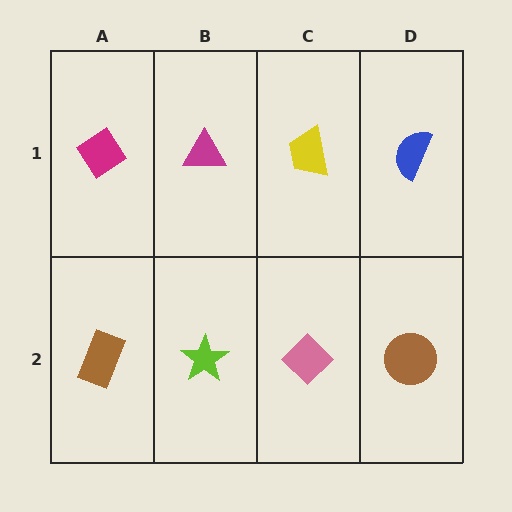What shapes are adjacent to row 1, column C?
A pink diamond (row 2, column C), a magenta triangle (row 1, column B), a blue semicircle (row 1, column D).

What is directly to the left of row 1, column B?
A magenta diamond.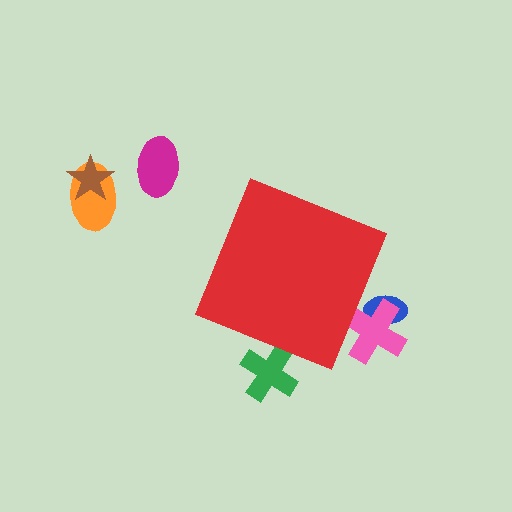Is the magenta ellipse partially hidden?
No, the magenta ellipse is fully visible.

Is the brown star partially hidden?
No, the brown star is fully visible.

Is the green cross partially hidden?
Yes, the green cross is partially hidden behind the red diamond.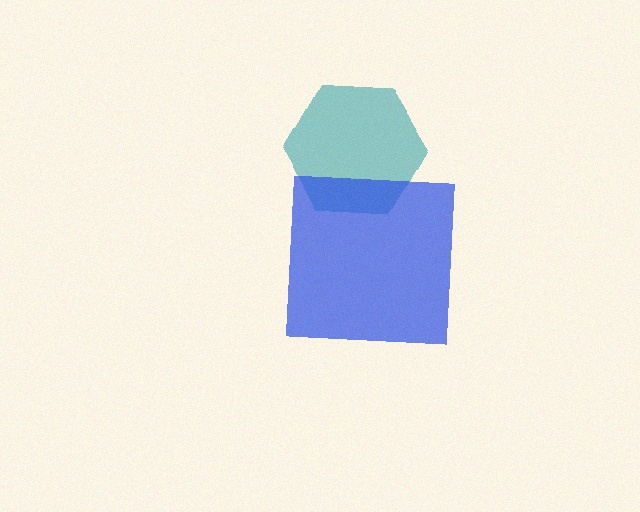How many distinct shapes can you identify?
There are 2 distinct shapes: a teal hexagon, a blue square.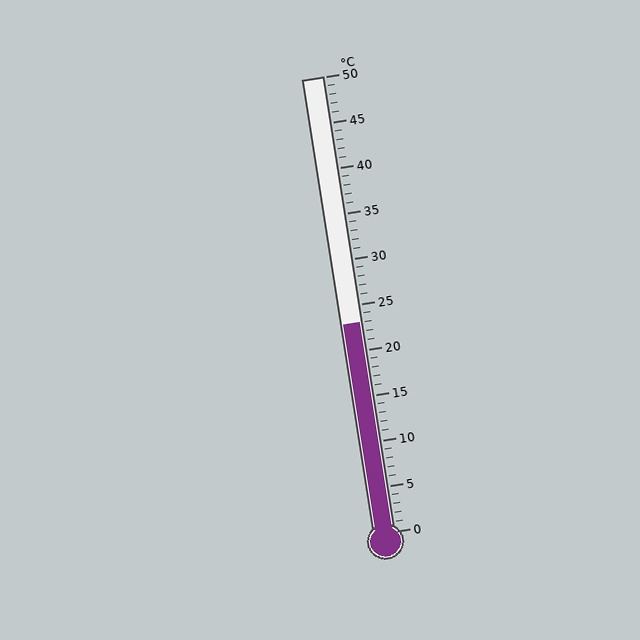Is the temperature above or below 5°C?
The temperature is above 5°C.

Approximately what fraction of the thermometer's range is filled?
The thermometer is filled to approximately 45% of its range.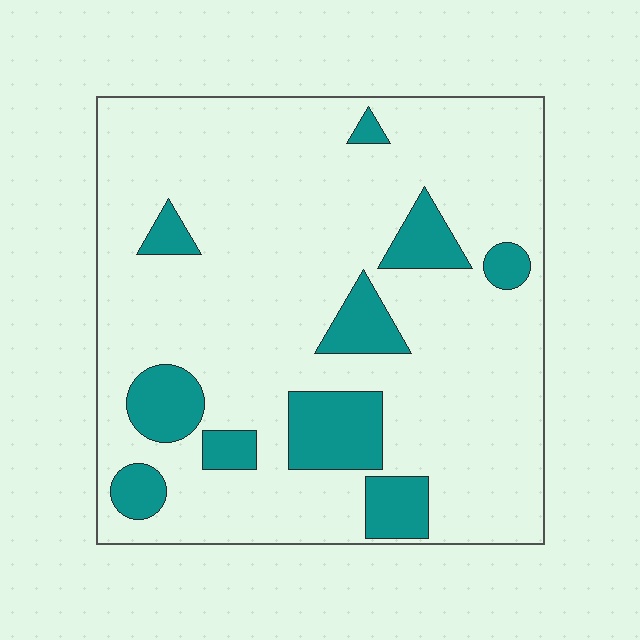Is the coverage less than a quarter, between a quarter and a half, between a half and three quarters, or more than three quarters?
Less than a quarter.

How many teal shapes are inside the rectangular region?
10.